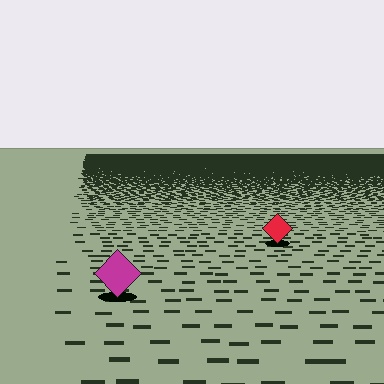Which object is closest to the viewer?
The magenta diamond is closest. The texture marks near it are larger and more spread out.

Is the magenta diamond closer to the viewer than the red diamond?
Yes. The magenta diamond is closer — you can tell from the texture gradient: the ground texture is coarser near it.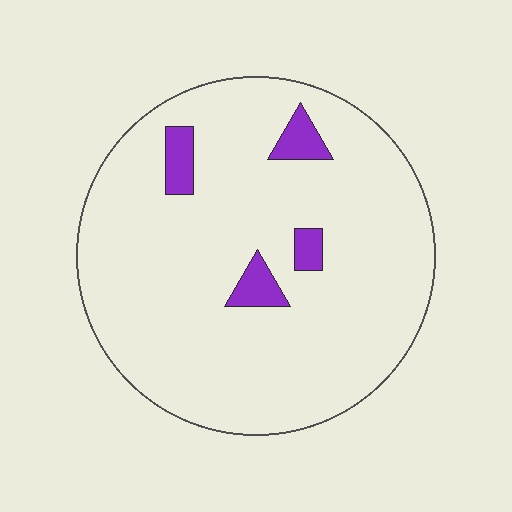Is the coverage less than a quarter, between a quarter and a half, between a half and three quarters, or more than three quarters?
Less than a quarter.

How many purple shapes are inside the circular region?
4.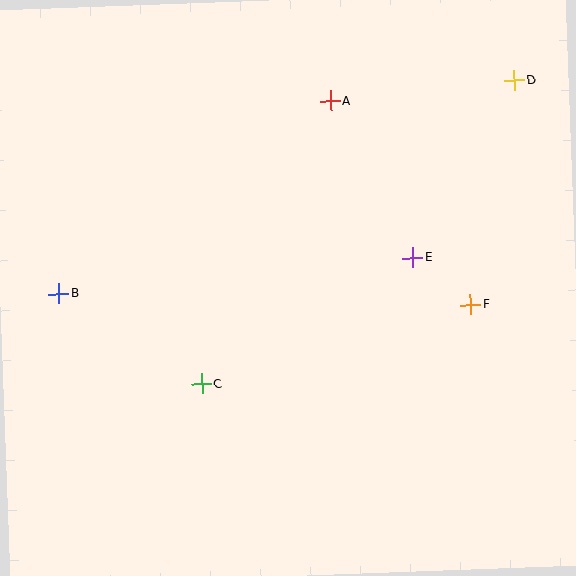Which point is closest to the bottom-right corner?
Point F is closest to the bottom-right corner.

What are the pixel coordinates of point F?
Point F is at (470, 305).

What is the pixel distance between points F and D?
The distance between F and D is 228 pixels.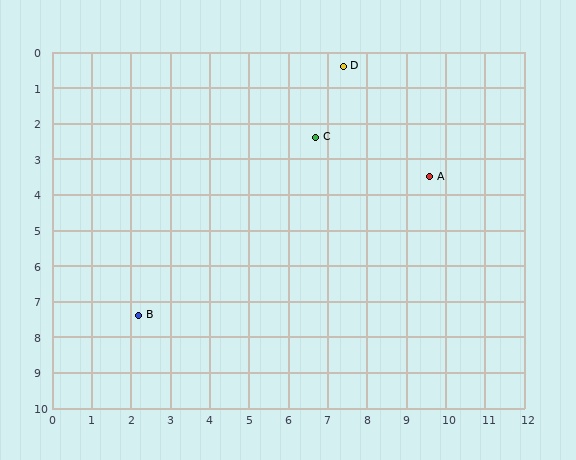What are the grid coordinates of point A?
Point A is at approximately (9.6, 3.5).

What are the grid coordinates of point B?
Point B is at approximately (2.2, 7.4).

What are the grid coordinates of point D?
Point D is at approximately (7.4, 0.4).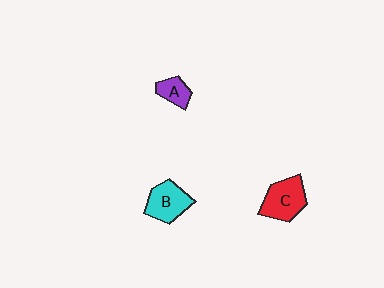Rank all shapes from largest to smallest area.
From largest to smallest: C (red), B (cyan), A (purple).